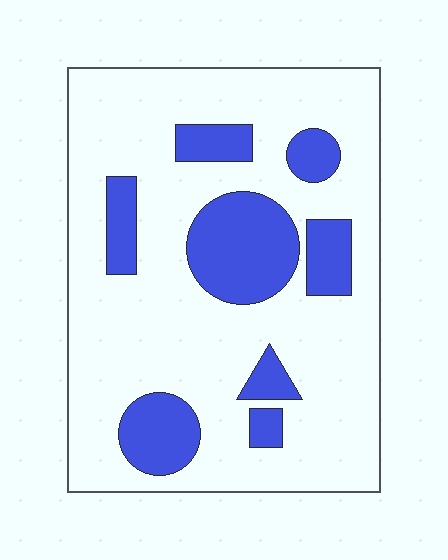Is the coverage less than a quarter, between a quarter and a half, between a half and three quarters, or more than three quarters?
Less than a quarter.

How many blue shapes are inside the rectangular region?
8.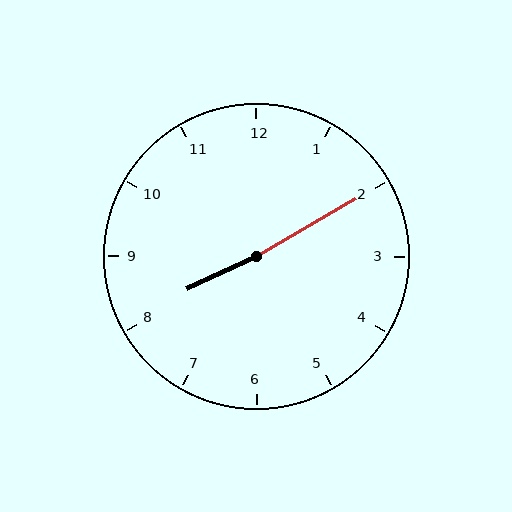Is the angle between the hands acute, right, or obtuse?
It is obtuse.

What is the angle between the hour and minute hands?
Approximately 175 degrees.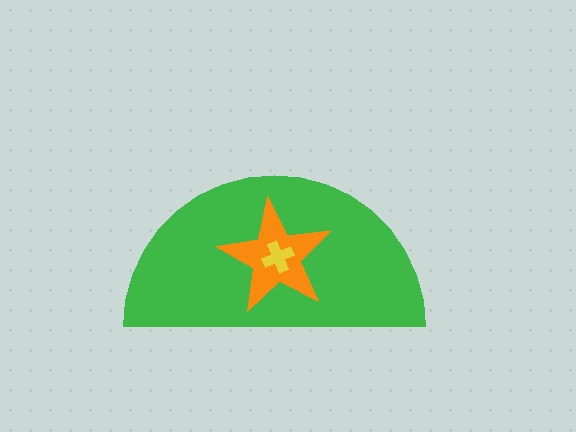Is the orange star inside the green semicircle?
Yes.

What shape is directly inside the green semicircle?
The orange star.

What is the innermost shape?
The yellow cross.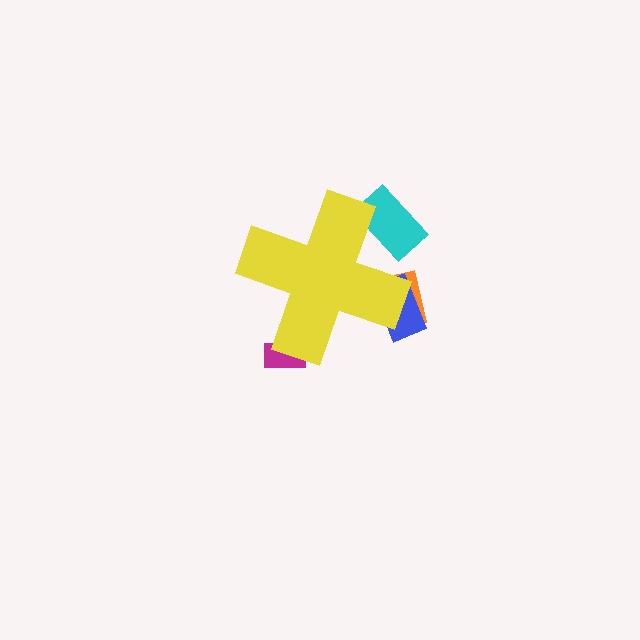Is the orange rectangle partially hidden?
Yes, the orange rectangle is partially hidden behind the yellow cross.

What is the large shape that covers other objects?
A yellow cross.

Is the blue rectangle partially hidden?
Yes, the blue rectangle is partially hidden behind the yellow cross.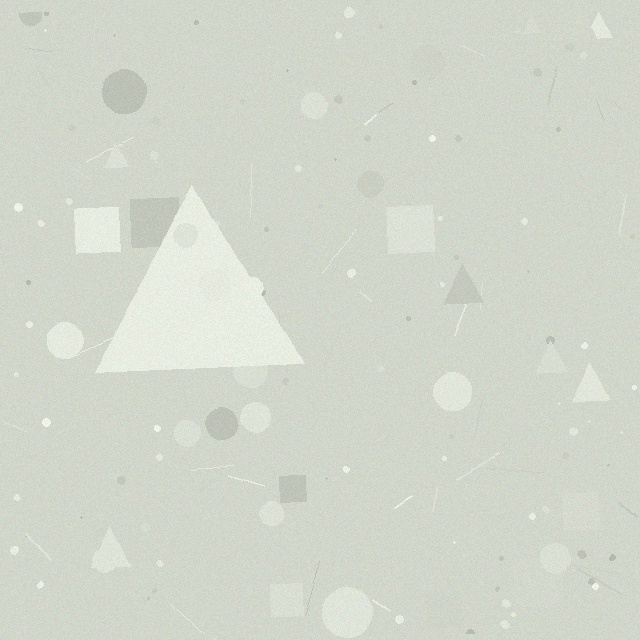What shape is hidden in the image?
A triangle is hidden in the image.